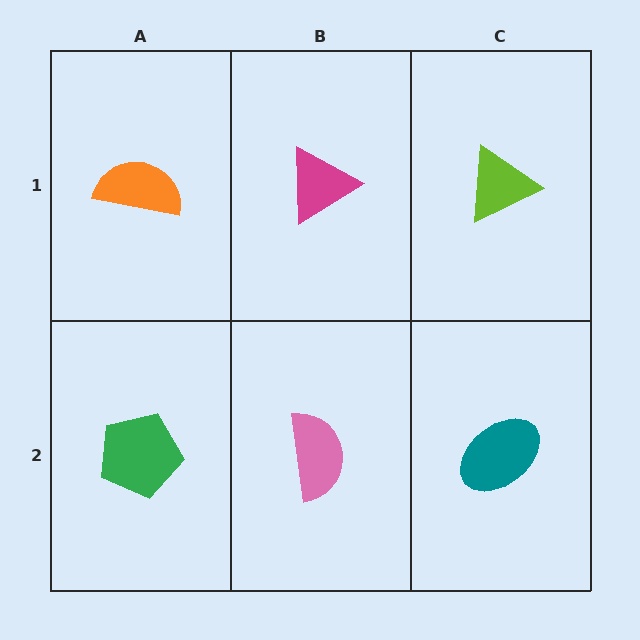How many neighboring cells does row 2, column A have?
2.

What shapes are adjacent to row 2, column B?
A magenta triangle (row 1, column B), a green pentagon (row 2, column A), a teal ellipse (row 2, column C).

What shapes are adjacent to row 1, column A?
A green pentagon (row 2, column A), a magenta triangle (row 1, column B).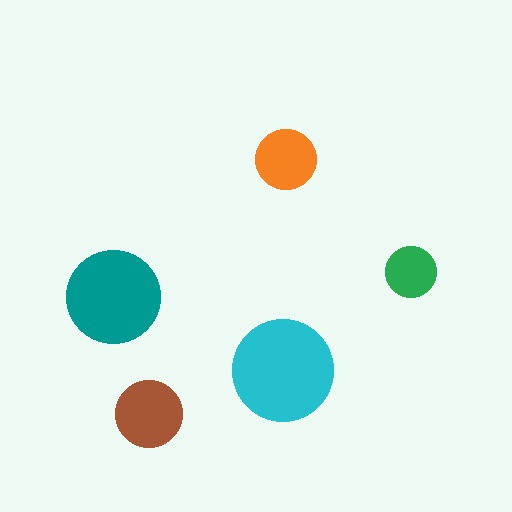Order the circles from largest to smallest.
the cyan one, the teal one, the brown one, the orange one, the green one.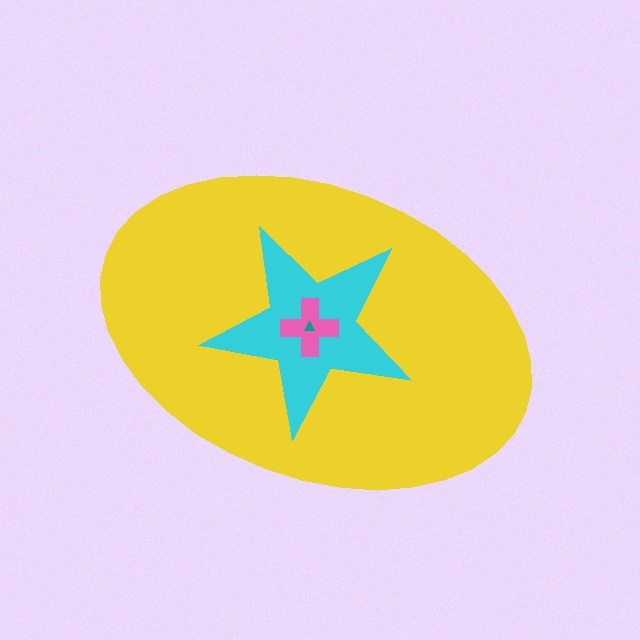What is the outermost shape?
The yellow ellipse.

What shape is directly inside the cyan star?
The pink cross.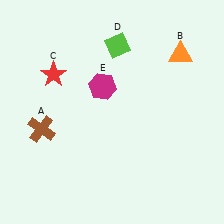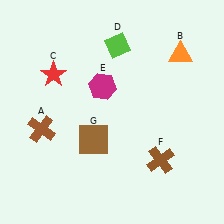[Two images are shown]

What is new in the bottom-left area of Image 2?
A brown square (G) was added in the bottom-left area of Image 2.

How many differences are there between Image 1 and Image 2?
There are 2 differences between the two images.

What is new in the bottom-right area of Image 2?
A brown cross (F) was added in the bottom-right area of Image 2.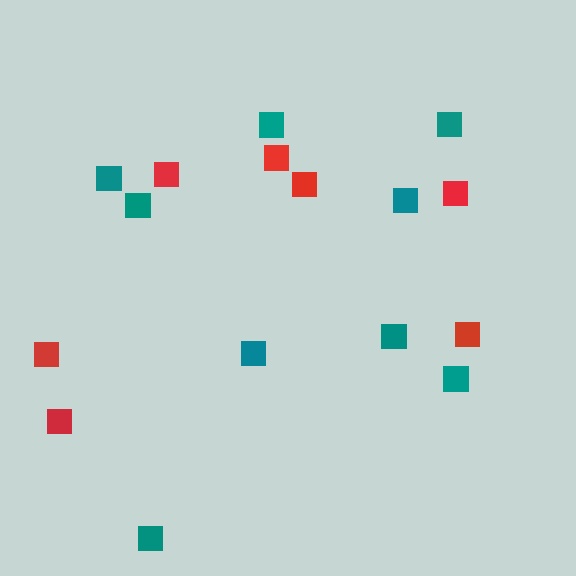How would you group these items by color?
There are 2 groups: one group of red squares (7) and one group of teal squares (9).